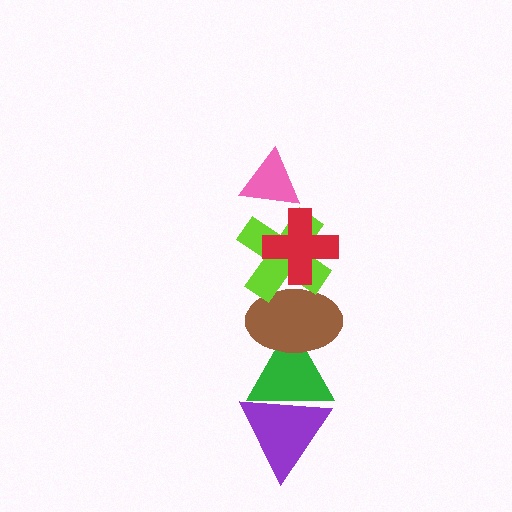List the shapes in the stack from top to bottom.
From top to bottom: the pink triangle, the red cross, the lime cross, the brown ellipse, the green triangle, the purple triangle.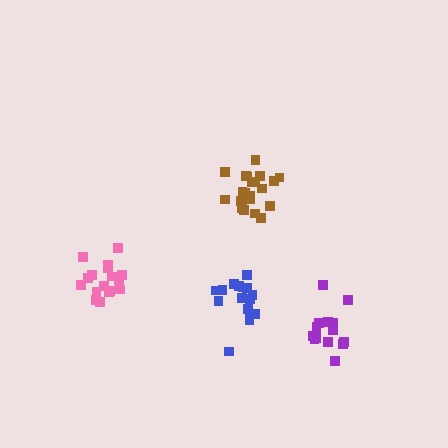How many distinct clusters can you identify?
There are 4 distinct clusters.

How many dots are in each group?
Group 1: 21 dots, Group 2: 18 dots, Group 3: 16 dots, Group 4: 16 dots (71 total).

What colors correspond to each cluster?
The clusters are colored: brown, pink, purple, blue.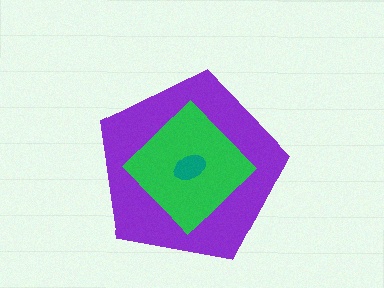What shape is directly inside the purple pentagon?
The green diamond.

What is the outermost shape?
The purple pentagon.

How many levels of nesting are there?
3.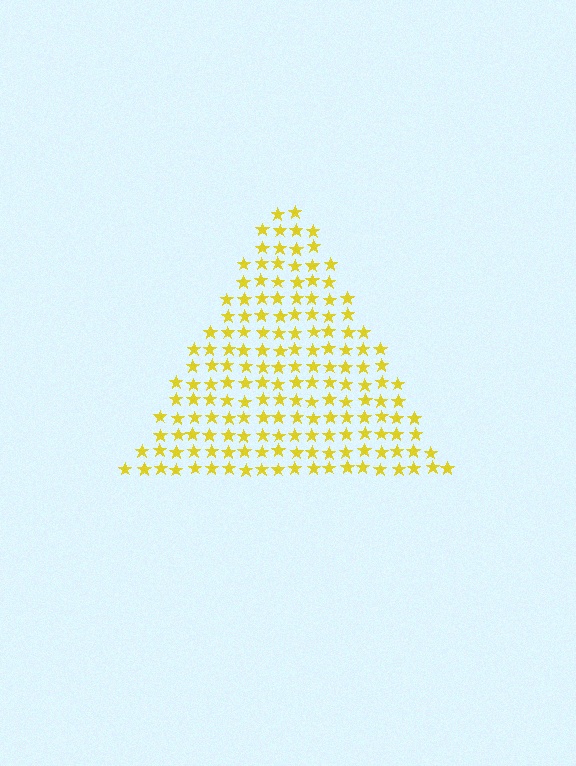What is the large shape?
The large shape is a triangle.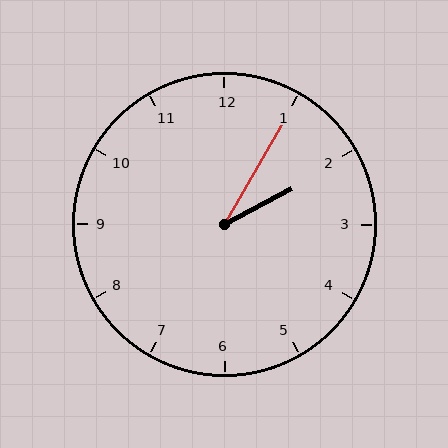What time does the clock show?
2:05.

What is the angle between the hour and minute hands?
Approximately 32 degrees.